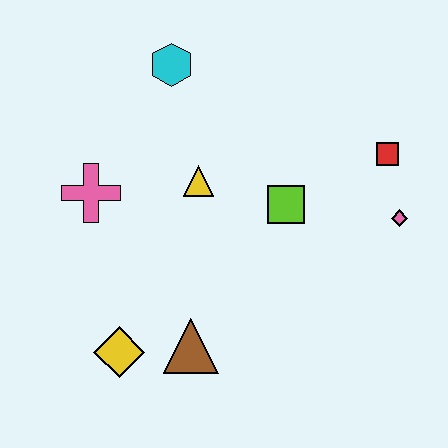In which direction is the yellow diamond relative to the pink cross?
The yellow diamond is below the pink cross.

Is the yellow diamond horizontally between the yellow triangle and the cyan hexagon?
No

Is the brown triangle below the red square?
Yes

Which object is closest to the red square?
The pink diamond is closest to the red square.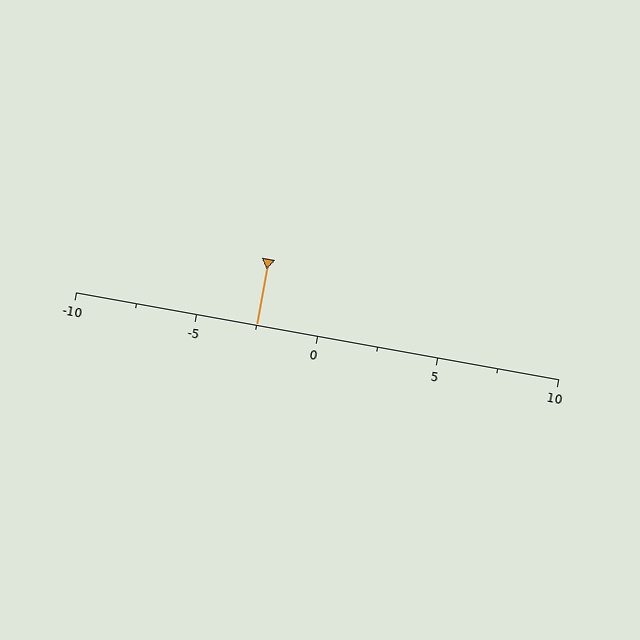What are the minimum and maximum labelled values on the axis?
The axis runs from -10 to 10.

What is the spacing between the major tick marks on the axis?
The major ticks are spaced 5 apart.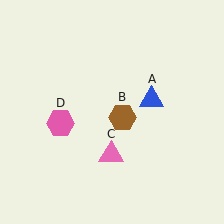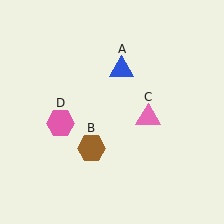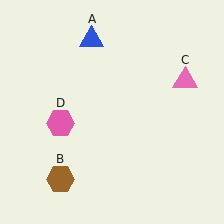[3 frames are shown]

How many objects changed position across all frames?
3 objects changed position: blue triangle (object A), brown hexagon (object B), pink triangle (object C).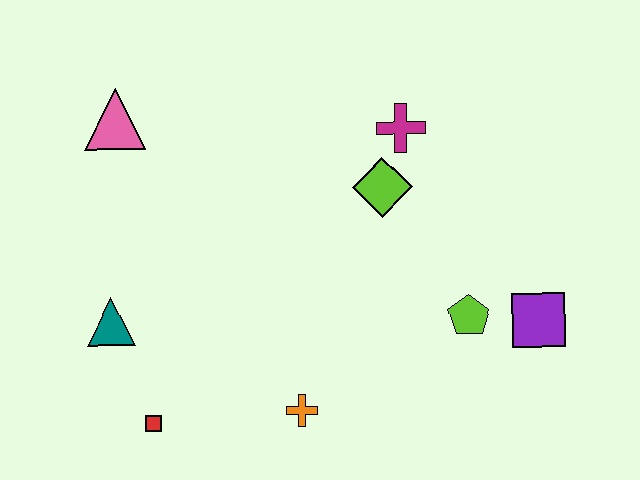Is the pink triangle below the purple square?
No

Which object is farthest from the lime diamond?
The red square is farthest from the lime diamond.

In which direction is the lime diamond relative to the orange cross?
The lime diamond is above the orange cross.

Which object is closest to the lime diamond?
The magenta cross is closest to the lime diamond.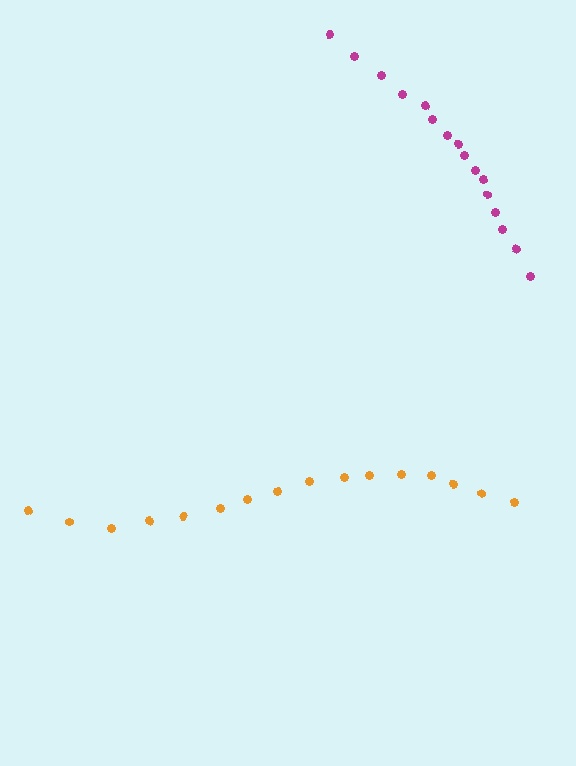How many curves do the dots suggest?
There are 2 distinct paths.